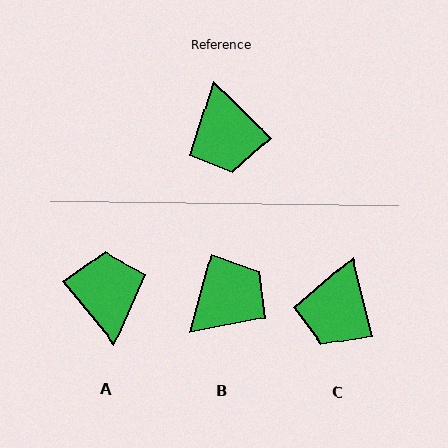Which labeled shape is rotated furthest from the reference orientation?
A, about 173 degrees away.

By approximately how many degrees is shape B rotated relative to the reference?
Approximately 119 degrees counter-clockwise.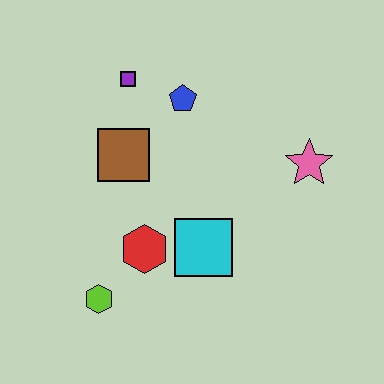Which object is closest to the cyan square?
The red hexagon is closest to the cyan square.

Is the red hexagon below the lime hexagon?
No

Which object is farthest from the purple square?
The lime hexagon is farthest from the purple square.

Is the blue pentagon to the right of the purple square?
Yes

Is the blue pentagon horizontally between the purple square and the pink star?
Yes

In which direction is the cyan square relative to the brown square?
The cyan square is below the brown square.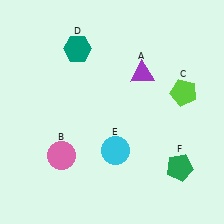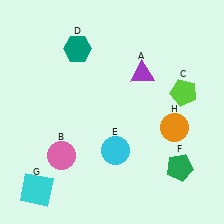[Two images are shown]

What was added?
A cyan square (G), an orange circle (H) were added in Image 2.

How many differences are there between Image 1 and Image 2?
There are 2 differences between the two images.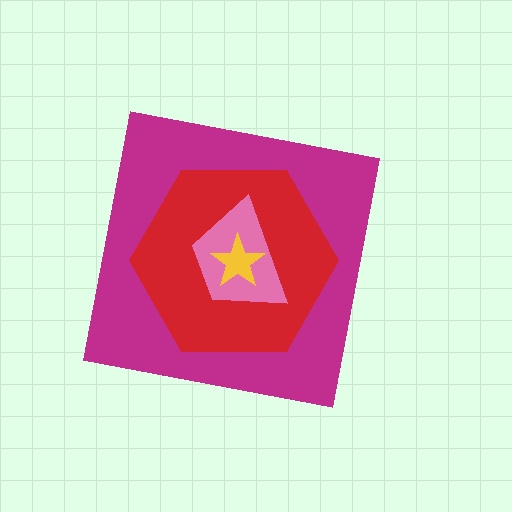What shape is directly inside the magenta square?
The red hexagon.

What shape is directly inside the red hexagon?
The pink trapezoid.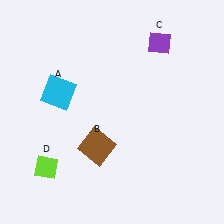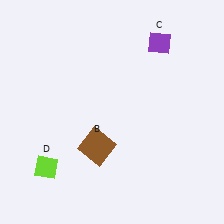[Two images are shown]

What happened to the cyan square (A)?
The cyan square (A) was removed in Image 2. It was in the top-left area of Image 1.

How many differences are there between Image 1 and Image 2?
There is 1 difference between the two images.